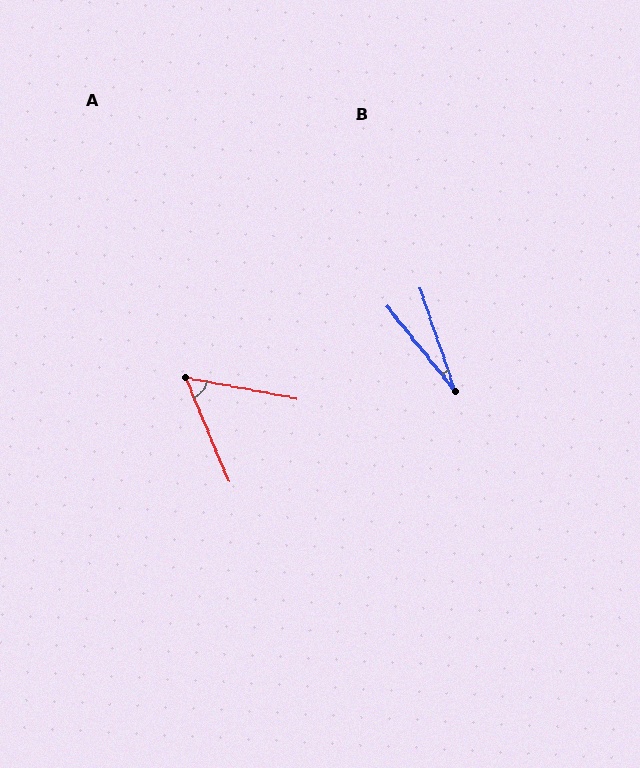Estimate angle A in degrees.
Approximately 57 degrees.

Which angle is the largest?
A, at approximately 57 degrees.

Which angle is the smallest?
B, at approximately 20 degrees.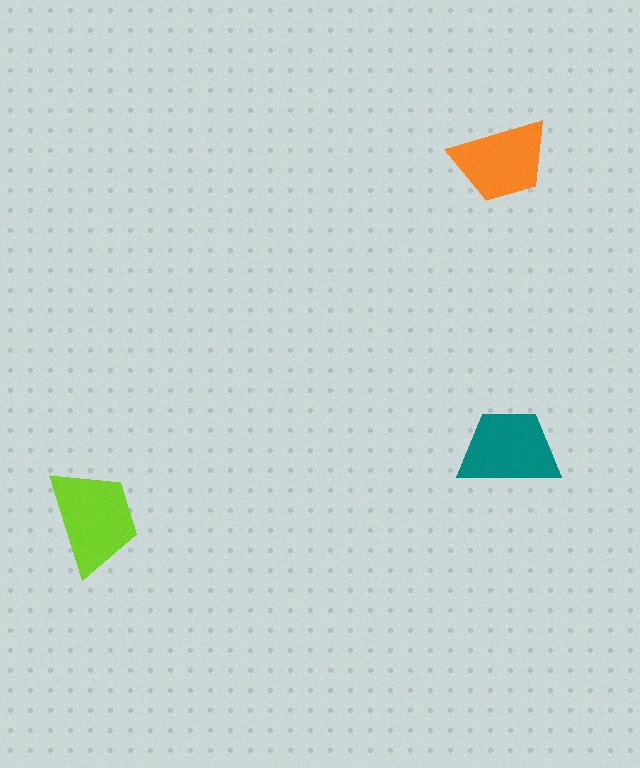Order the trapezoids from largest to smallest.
the lime one, the teal one, the orange one.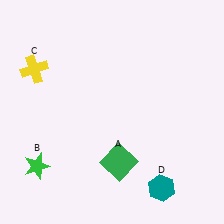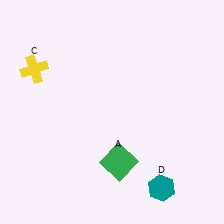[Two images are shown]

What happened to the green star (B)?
The green star (B) was removed in Image 2. It was in the bottom-left area of Image 1.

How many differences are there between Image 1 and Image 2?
There is 1 difference between the two images.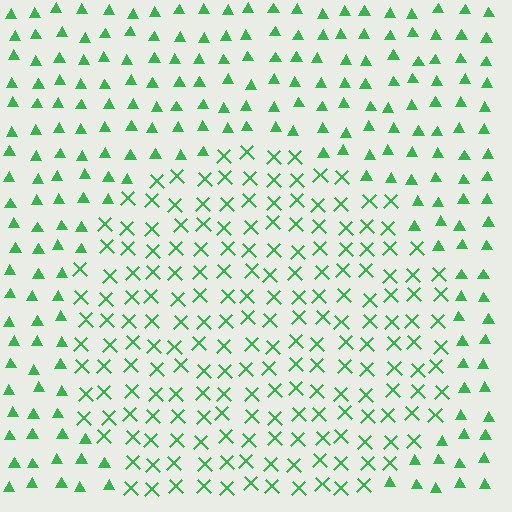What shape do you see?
I see a circle.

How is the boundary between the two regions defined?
The boundary is defined by a change in element shape: X marks inside vs. triangles outside. All elements share the same color and spacing.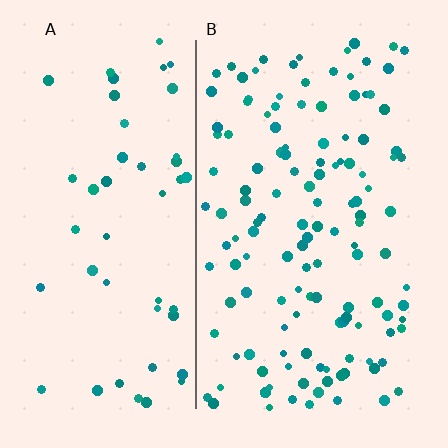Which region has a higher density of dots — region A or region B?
B (the right).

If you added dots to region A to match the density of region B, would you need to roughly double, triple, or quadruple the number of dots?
Approximately triple.